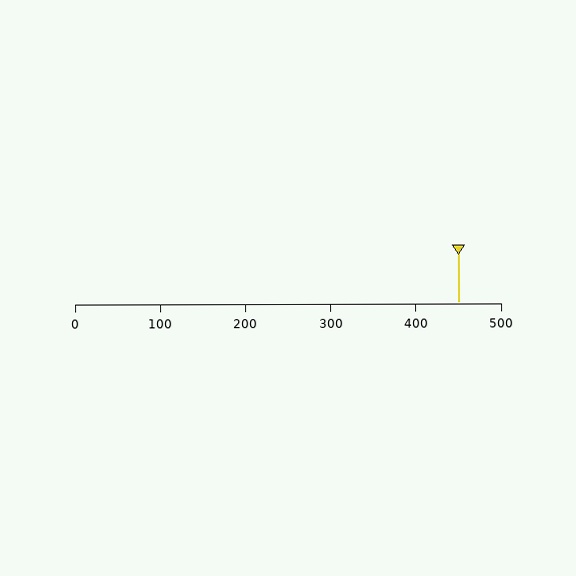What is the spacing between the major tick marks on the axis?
The major ticks are spaced 100 apart.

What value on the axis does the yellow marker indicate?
The marker indicates approximately 450.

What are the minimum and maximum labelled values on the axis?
The axis runs from 0 to 500.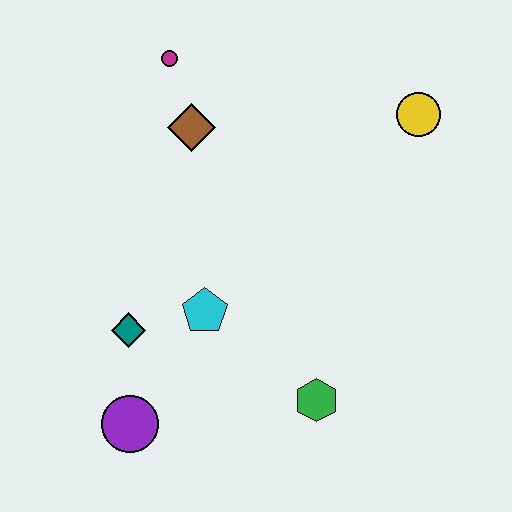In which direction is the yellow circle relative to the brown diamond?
The yellow circle is to the right of the brown diamond.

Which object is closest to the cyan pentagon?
The teal diamond is closest to the cyan pentagon.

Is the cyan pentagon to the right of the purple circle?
Yes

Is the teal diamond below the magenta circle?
Yes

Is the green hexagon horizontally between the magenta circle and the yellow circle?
Yes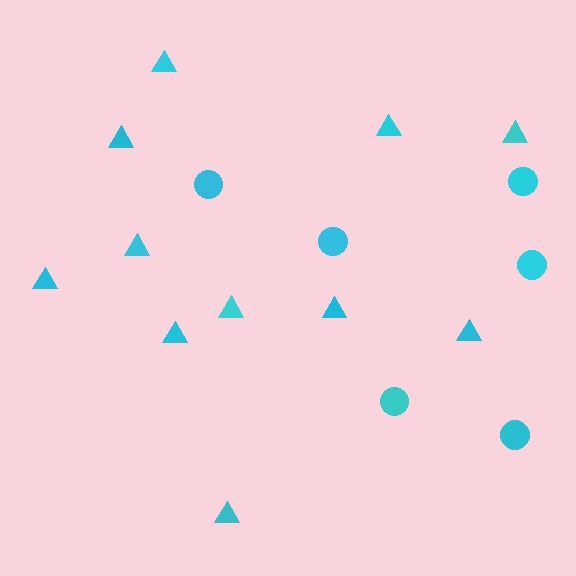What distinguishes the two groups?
There are 2 groups: one group of triangles (11) and one group of circles (6).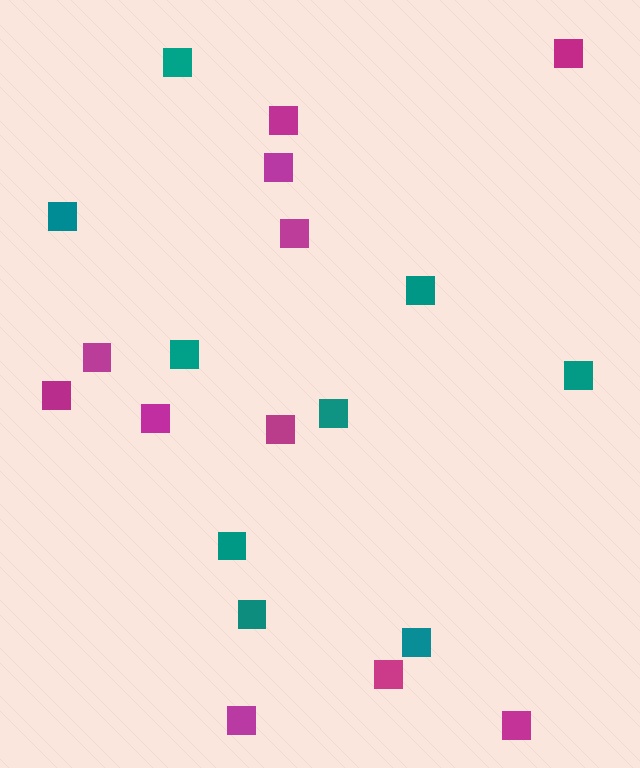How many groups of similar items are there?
There are 2 groups: one group of teal squares (9) and one group of magenta squares (11).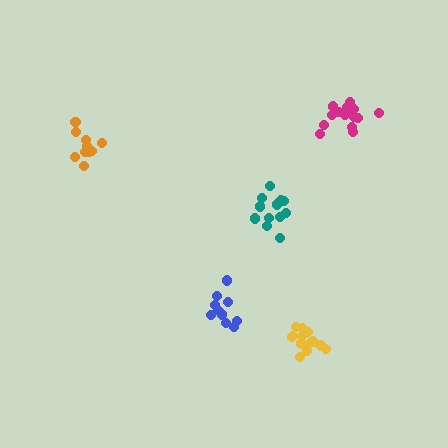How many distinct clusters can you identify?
There are 5 distinct clusters.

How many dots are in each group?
Group 1: 13 dots, Group 2: 16 dots, Group 3: 11 dots, Group 4: 10 dots, Group 5: 15 dots (65 total).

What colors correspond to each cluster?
The clusters are colored: teal, magenta, blue, orange, yellow.